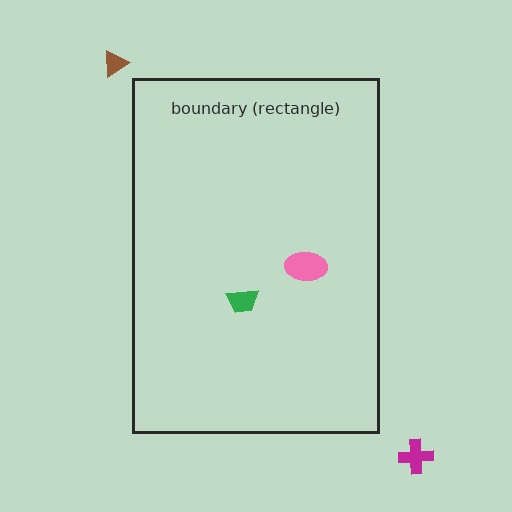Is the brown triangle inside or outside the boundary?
Outside.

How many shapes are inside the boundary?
2 inside, 2 outside.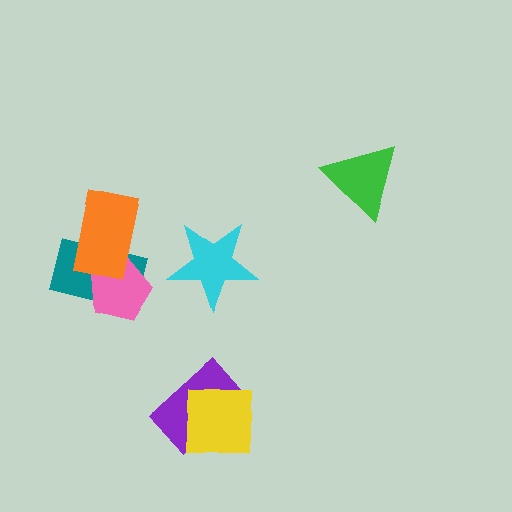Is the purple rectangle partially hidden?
Yes, it is partially covered by another shape.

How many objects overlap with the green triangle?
0 objects overlap with the green triangle.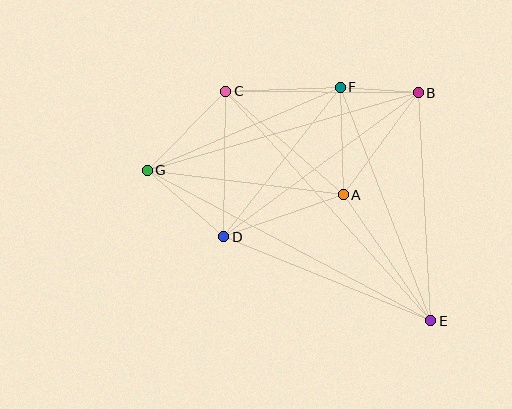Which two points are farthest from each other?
Points E and G are farthest from each other.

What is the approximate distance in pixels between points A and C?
The distance between A and C is approximately 156 pixels.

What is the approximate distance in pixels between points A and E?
The distance between A and E is approximately 154 pixels.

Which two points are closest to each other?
Points B and F are closest to each other.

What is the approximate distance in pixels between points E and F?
The distance between E and F is approximately 251 pixels.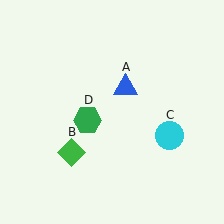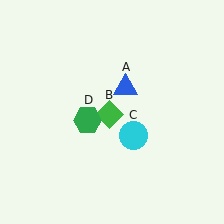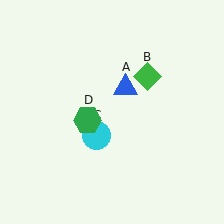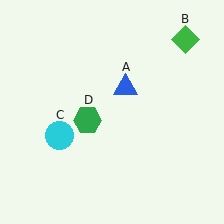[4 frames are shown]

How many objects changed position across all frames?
2 objects changed position: green diamond (object B), cyan circle (object C).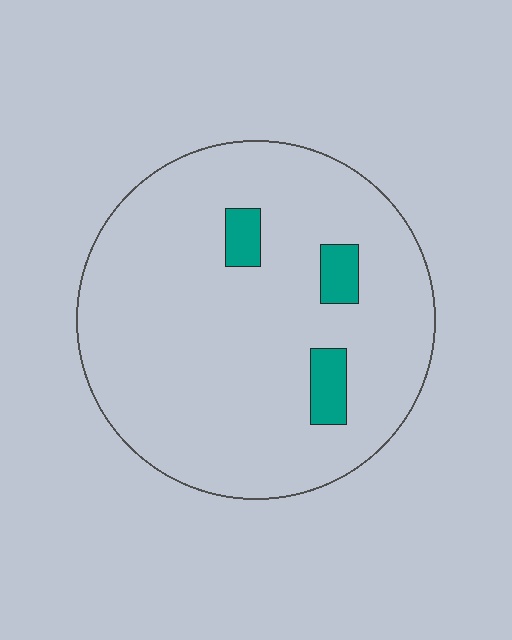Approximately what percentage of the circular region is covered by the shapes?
Approximately 5%.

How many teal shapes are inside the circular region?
3.